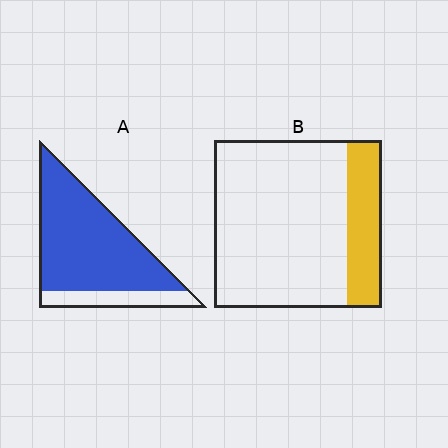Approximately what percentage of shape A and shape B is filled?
A is approximately 80% and B is approximately 20%.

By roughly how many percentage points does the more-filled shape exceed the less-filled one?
By roughly 60 percentage points (A over B).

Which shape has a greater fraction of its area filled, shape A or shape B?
Shape A.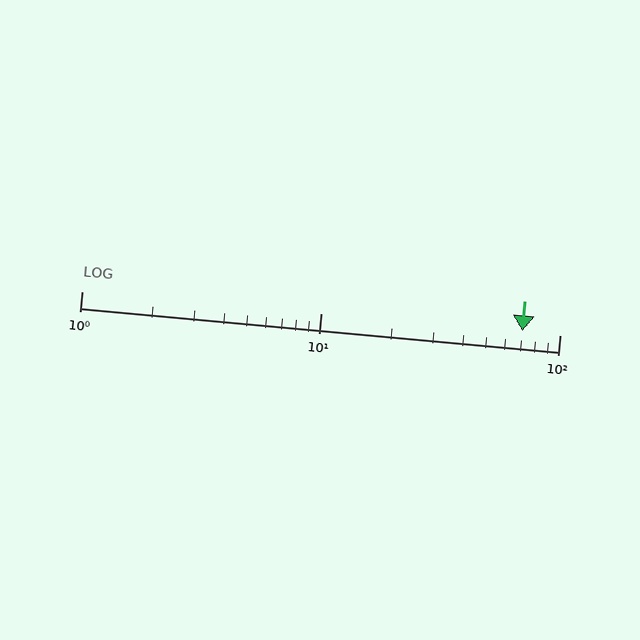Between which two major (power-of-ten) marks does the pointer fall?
The pointer is between 10 and 100.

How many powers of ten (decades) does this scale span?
The scale spans 2 decades, from 1 to 100.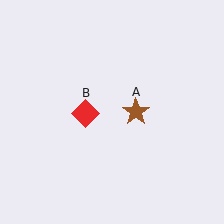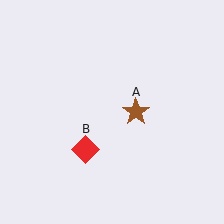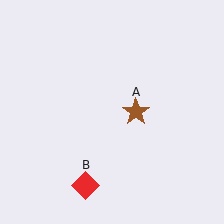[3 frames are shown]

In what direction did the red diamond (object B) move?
The red diamond (object B) moved down.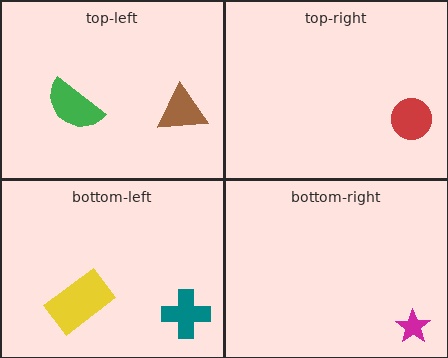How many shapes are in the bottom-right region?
1.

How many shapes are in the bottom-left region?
2.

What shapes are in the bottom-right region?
The magenta star.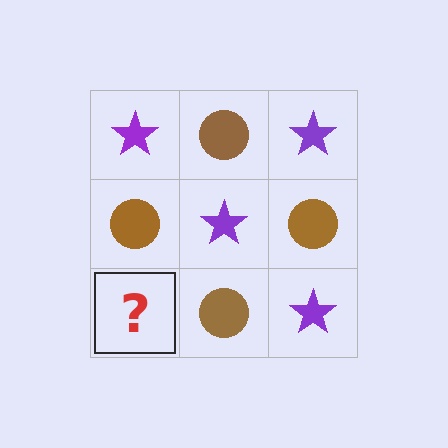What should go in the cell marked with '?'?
The missing cell should contain a purple star.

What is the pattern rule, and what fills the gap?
The rule is that it alternates purple star and brown circle in a checkerboard pattern. The gap should be filled with a purple star.